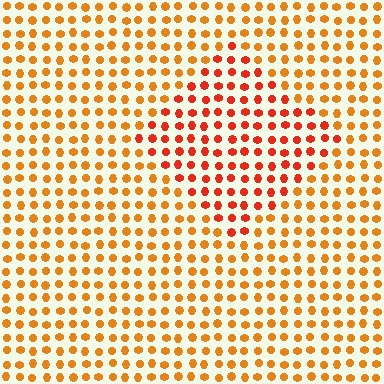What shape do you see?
I see a diamond.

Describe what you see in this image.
The image is filled with small orange elements in a uniform arrangement. A diamond-shaped region is visible where the elements are tinted to a slightly different hue, forming a subtle color boundary.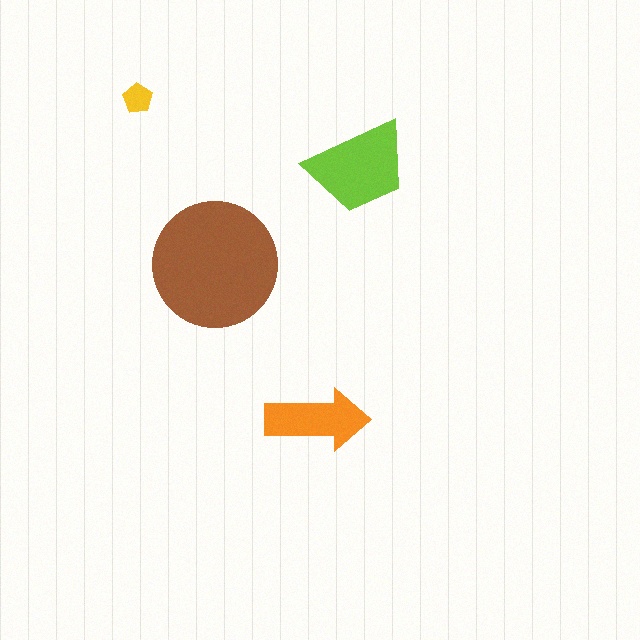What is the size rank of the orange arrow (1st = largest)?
3rd.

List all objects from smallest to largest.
The yellow pentagon, the orange arrow, the lime trapezoid, the brown circle.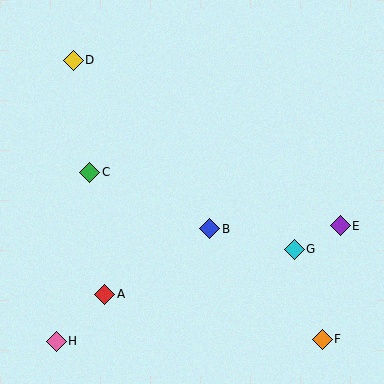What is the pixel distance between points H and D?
The distance between H and D is 281 pixels.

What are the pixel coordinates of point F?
Point F is at (322, 339).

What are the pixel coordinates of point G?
Point G is at (294, 249).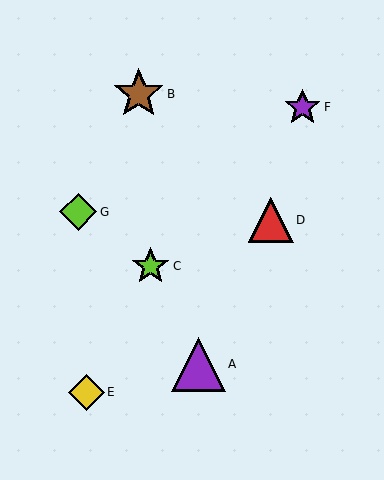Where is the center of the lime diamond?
The center of the lime diamond is at (78, 212).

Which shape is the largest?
The purple triangle (labeled A) is the largest.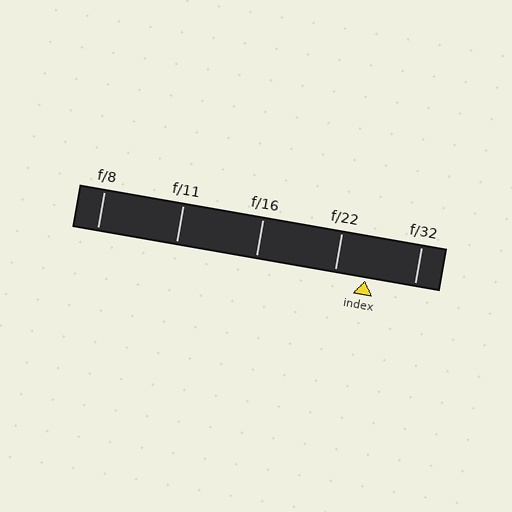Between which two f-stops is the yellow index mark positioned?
The index mark is between f/22 and f/32.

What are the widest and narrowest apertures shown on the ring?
The widest aperture shown is f/8 and the narrowest is f/32.